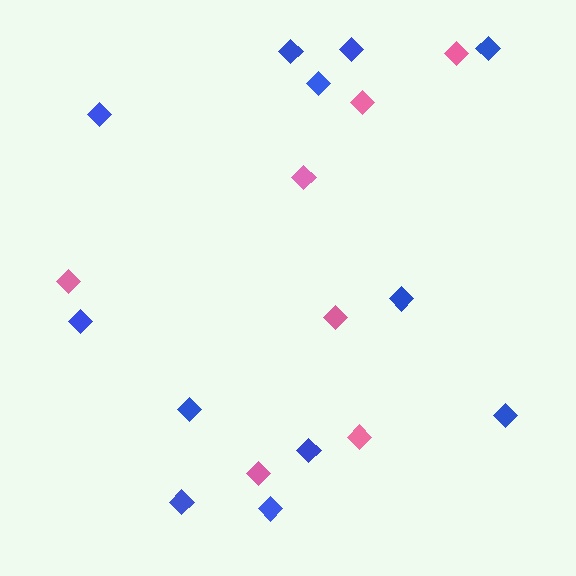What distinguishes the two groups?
There are 2 groups: one group of pink diamonds (7) and one group of blue diamonds (12).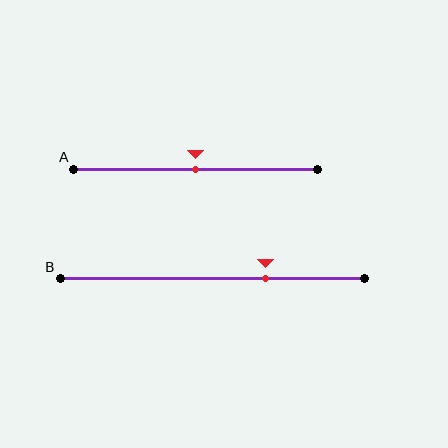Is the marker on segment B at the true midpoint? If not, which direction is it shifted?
No, the marker on segment B is shifted to the right by about 17% of the segment length.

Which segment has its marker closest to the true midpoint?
Segment A has its marker closest to the true midpoint.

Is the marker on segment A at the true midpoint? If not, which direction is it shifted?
Yes, the marker on segment A is at the true midpoint.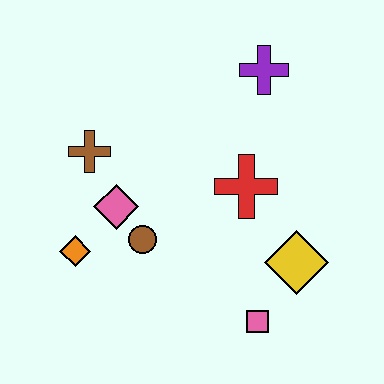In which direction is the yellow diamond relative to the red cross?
The yellow diamond is below the red cross.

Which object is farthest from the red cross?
The orange diamond is farthest from the red cross.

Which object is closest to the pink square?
The yellow diamond is closest to the pink square.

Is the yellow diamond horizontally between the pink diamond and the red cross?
No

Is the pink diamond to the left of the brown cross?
No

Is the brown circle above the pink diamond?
No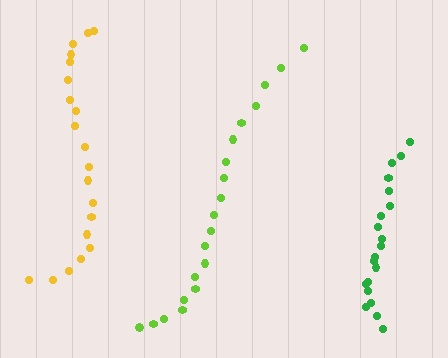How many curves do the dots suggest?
There are 3 distinct paths.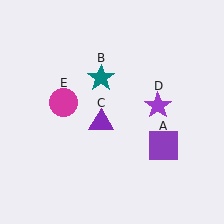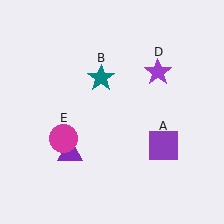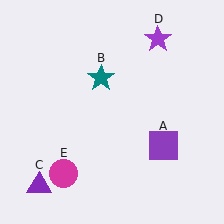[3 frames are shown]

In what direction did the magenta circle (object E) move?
The magenta circle (object E) moved down.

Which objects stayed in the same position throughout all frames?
Purple square (object A) and teal star (object B) remained stationary.